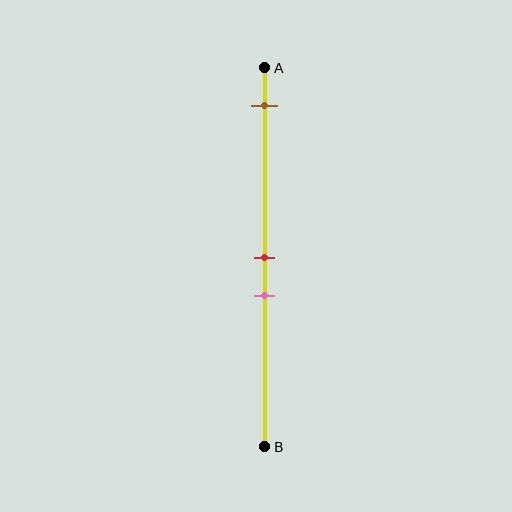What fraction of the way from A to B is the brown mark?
The brown mark is approximately 10% (0.1) of the way from A to B.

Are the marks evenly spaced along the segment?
No, the marks are not evenly spaced.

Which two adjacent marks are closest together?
The red and pink marks are the closest adjacent pair.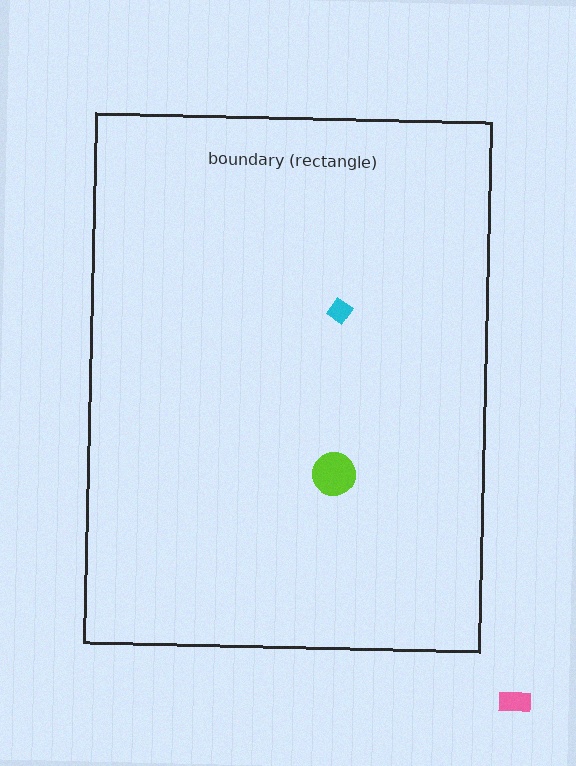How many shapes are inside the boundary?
2 inside, 1 outside.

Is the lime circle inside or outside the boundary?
Inside.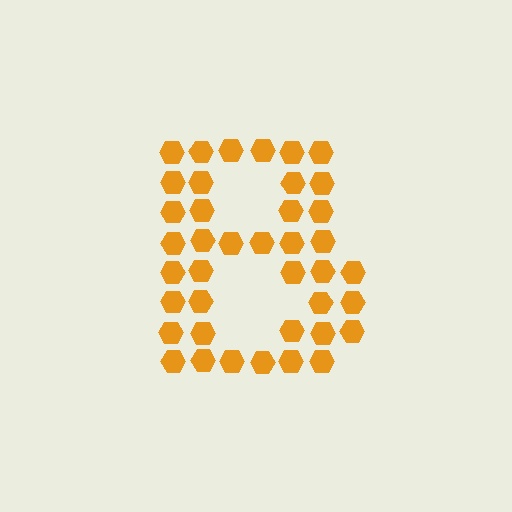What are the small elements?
The small elements are hexagons.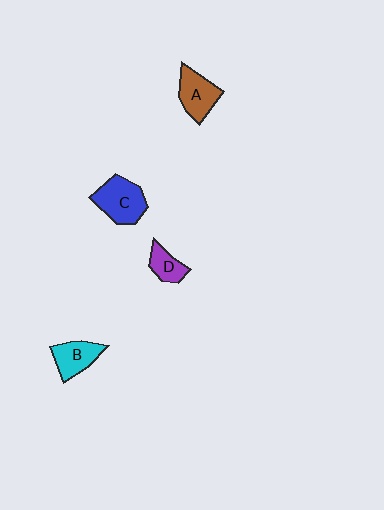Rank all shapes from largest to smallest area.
From largest to smallest: C (blue), A (brown), B (cyan), D (purple).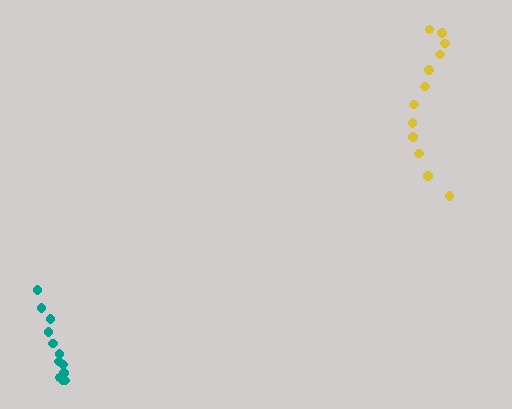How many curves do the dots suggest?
There are 2 distinct paths.